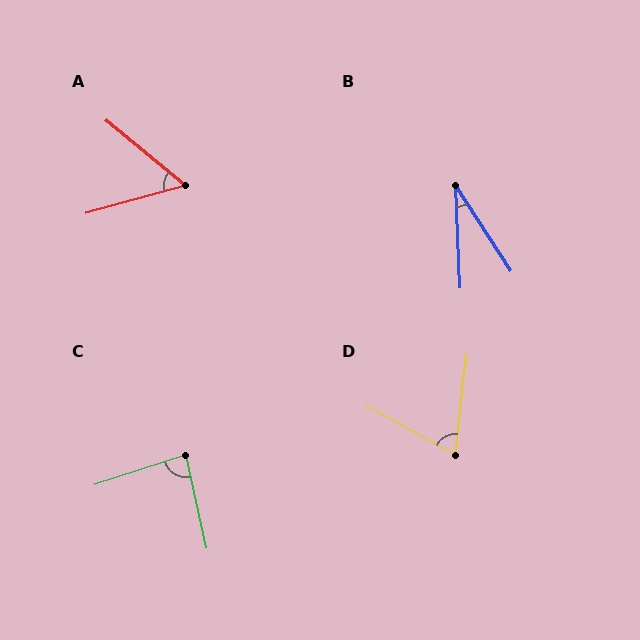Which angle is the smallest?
B, at approximately 30 degrees.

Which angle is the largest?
C, at approximately 85 degrees.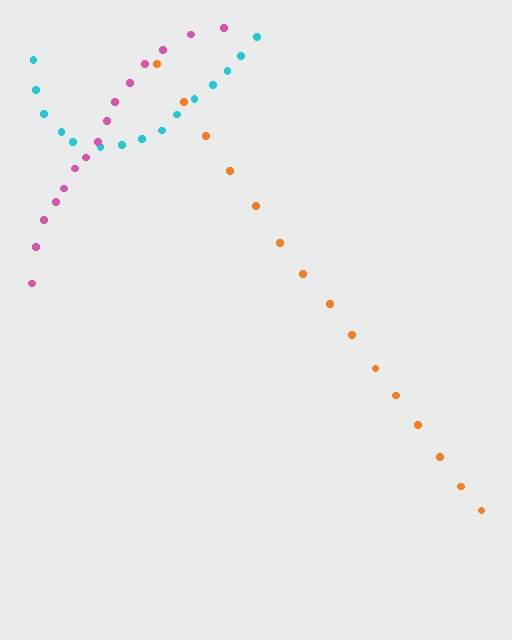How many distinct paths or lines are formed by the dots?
There are 3 distinct paths.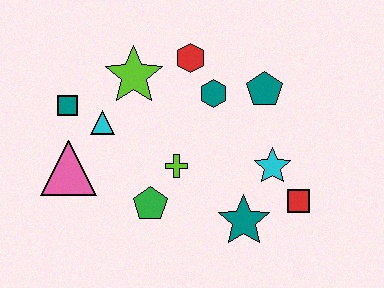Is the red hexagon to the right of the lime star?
Yes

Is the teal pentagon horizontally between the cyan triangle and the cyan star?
Yes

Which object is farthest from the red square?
The teal square is farthest from the red square.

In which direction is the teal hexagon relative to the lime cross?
The teal hexagon is above the lime cross.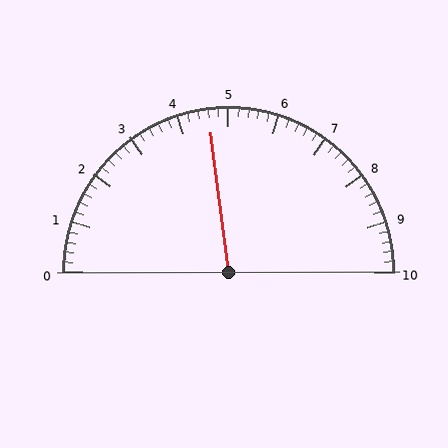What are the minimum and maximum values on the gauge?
The gauge ranges from 0 to 10.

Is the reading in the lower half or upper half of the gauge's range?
The reading is in the lower half of the range (0 to 10).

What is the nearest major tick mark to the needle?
The nearest major tick mark is 5.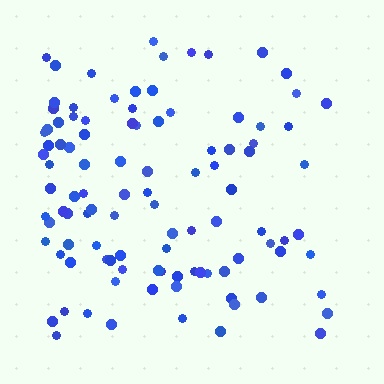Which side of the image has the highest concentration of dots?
The left.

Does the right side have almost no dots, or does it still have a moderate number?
Still a moderate number, just noticeably fewer than the left.